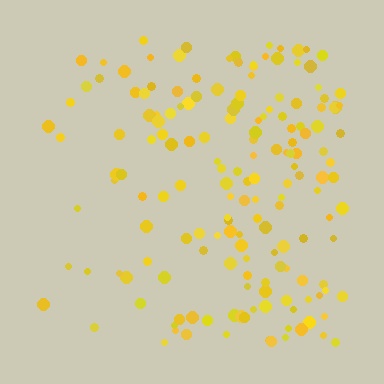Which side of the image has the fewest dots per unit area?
The left.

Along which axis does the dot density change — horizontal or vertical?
Horizontal.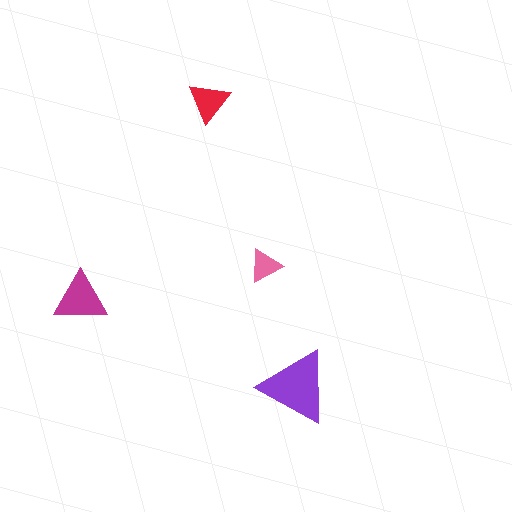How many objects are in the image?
There are 4 objects in the image.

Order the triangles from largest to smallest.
the purple one, the magenta one, the red one, the pink one.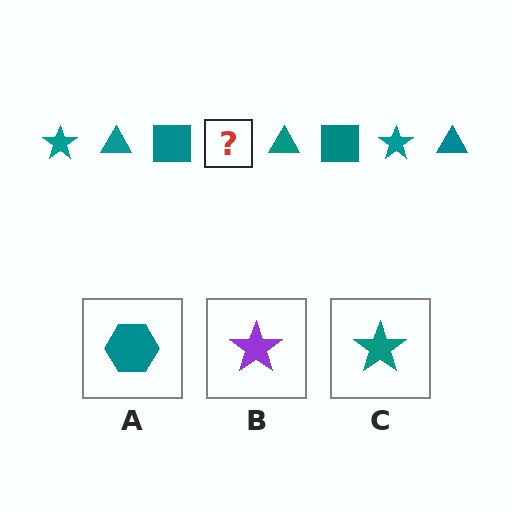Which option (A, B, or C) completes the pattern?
C.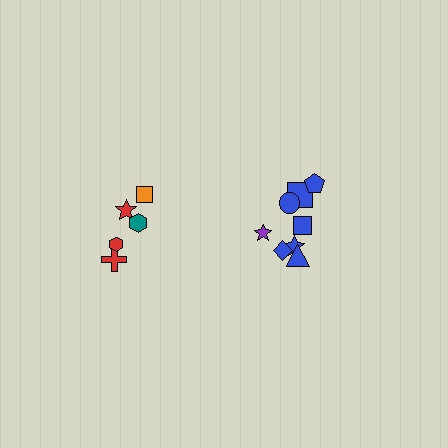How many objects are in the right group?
There are 8 objects.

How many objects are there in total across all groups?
There are 13 objects.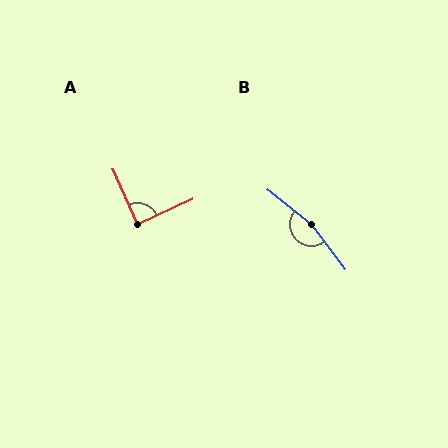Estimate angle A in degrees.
Approximately 89 degrees.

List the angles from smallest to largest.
A (89°), B (166°).